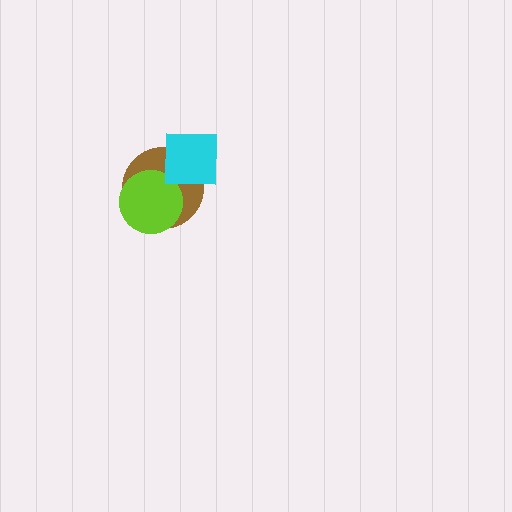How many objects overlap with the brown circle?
2 objects overlap with the brown circle.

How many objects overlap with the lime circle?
2 objects overlap with the lime circle.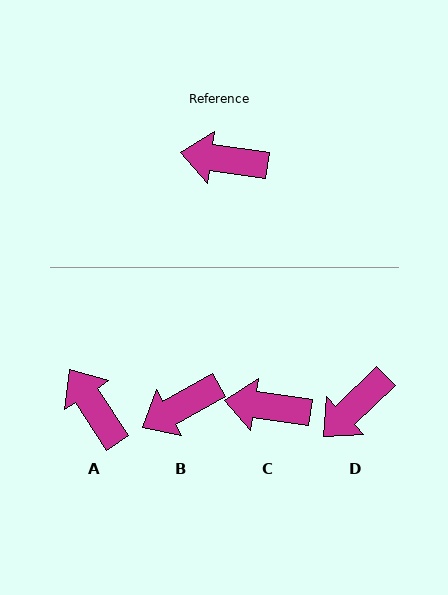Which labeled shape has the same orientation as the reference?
C.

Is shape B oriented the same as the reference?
No, it is off by about 37 degrees.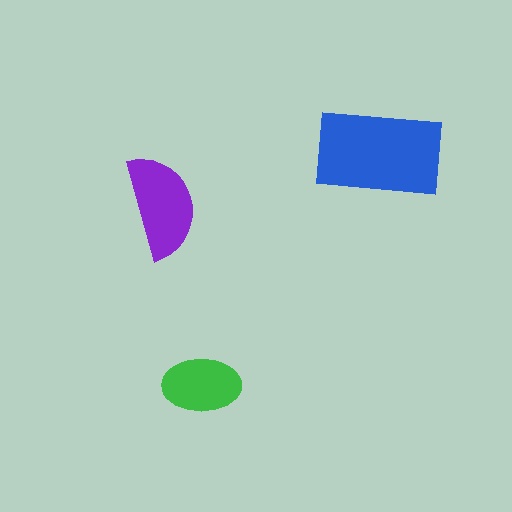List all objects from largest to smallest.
The blue rectangle, the purple semicircle, the green ellipse.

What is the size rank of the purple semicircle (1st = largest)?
2nd.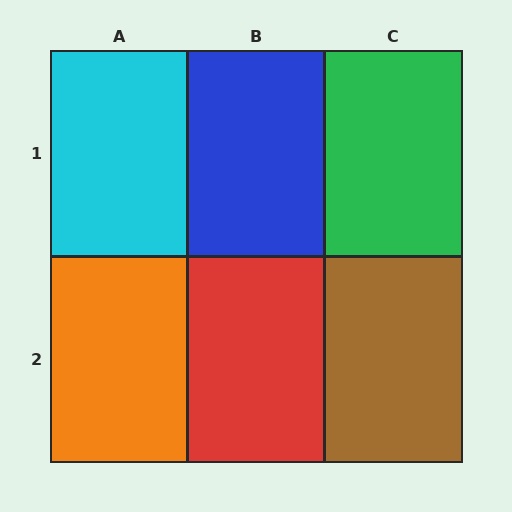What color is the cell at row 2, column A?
Orange.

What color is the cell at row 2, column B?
Red.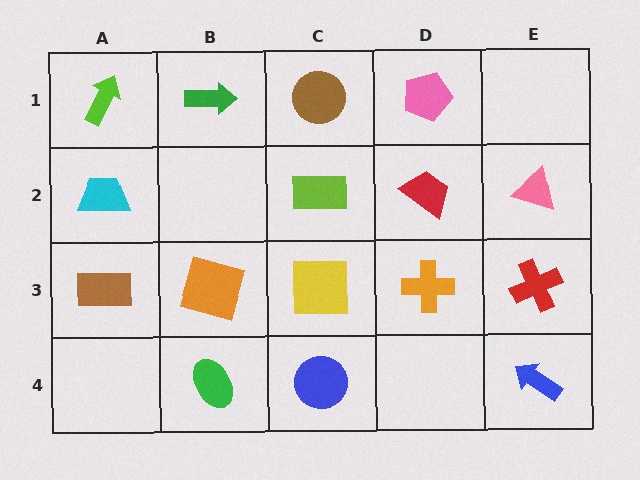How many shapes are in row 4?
3 shapes.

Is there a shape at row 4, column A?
No, that cell is empty.